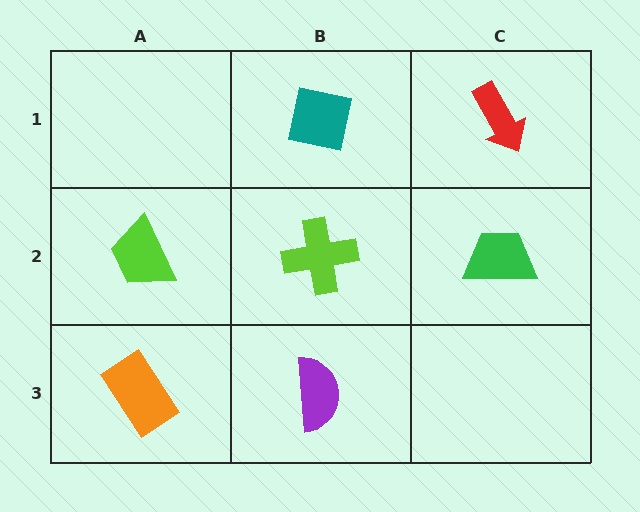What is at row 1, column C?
A red arrow.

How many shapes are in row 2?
3 shapes.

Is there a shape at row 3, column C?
No, that cell is empty.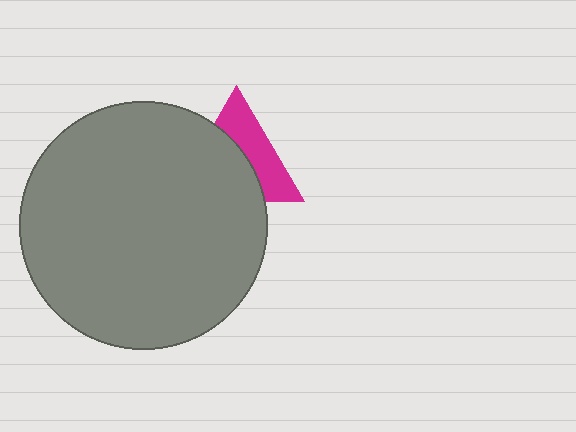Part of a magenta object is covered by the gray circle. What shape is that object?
It is a triangle.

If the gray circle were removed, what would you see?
You would see the complete magenta triangle.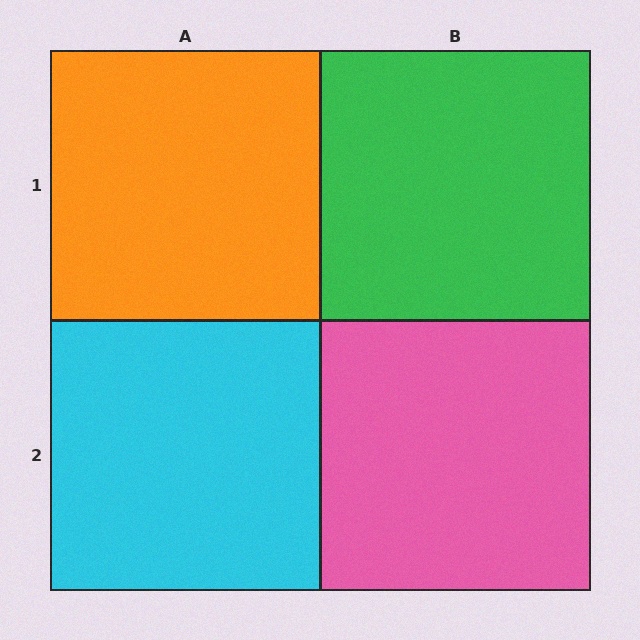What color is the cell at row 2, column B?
Pink.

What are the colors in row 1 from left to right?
Orange, green.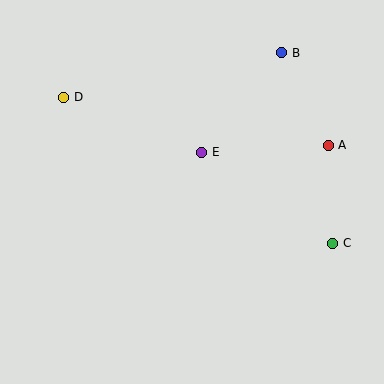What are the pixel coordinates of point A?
Point A is at (328, 145).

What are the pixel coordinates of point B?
Point B is at (282, 53).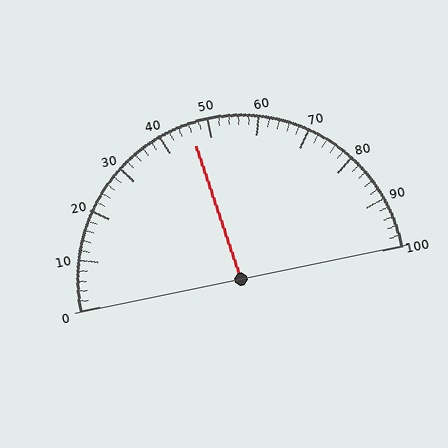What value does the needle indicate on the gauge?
The needle indicates approximately 46.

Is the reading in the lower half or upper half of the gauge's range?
The reading is in the lower half of the range (0 to 100).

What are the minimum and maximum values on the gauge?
The gauge ranges from 0 to 100.